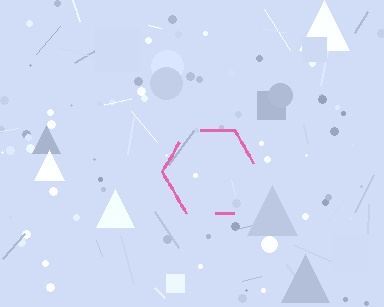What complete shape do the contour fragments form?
The contour fragments form a hexagon.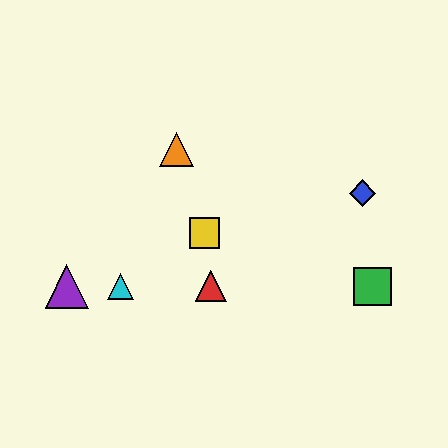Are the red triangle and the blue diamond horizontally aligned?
No, the red triangle is at y≈286 and the blue diamond is at y≈193.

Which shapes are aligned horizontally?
The red triangle, the green square, the purple triangle, the cyan triangle are aligned horizontally.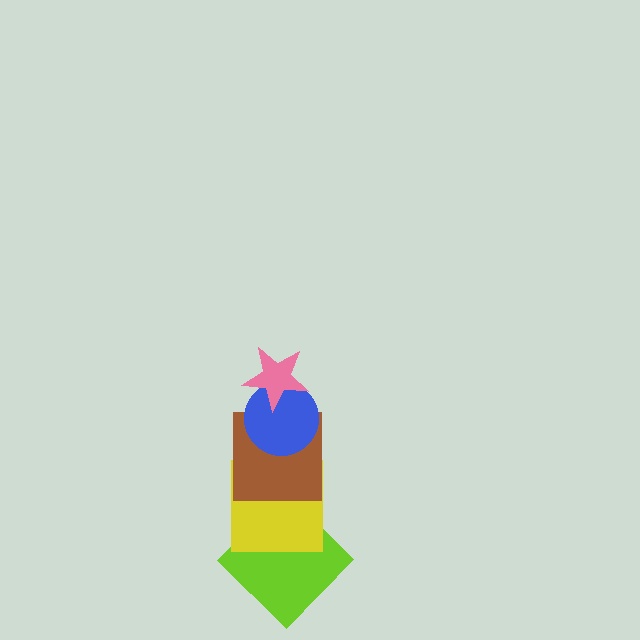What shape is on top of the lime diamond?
The yellow square is on top of the lime diamond.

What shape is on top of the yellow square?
The brown square is on top of the yellow square.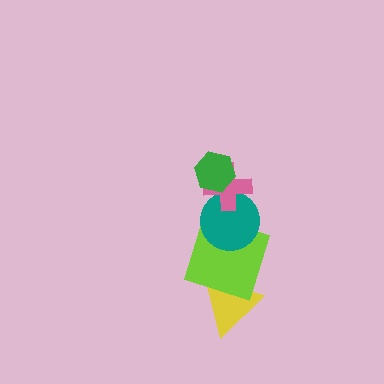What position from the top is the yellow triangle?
The yellow triangle is 5th from the top.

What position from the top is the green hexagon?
The green hexagon is 1st from the top.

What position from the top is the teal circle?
The teal circle is 3rd from the top.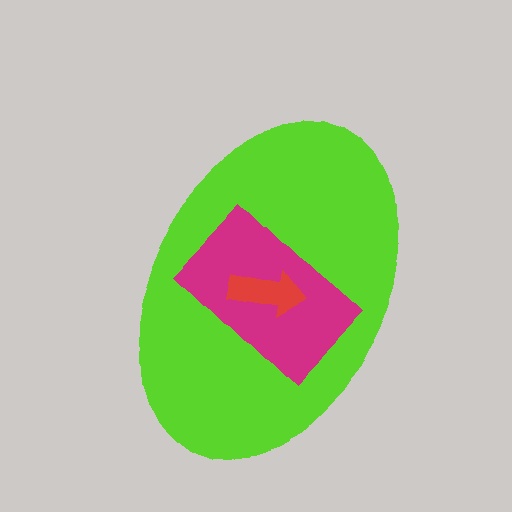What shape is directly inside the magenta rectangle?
The red arrow.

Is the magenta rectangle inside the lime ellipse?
Yes.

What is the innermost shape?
The red arrow.